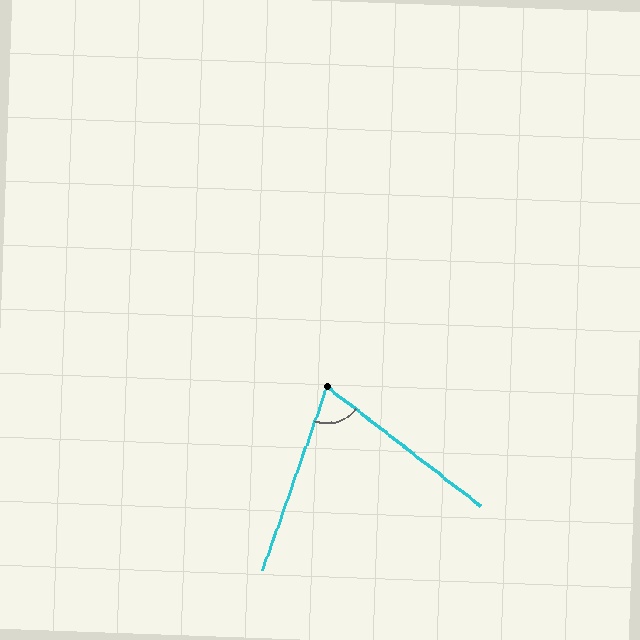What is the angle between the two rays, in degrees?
Approximately 71 degrees.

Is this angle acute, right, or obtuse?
It is acute.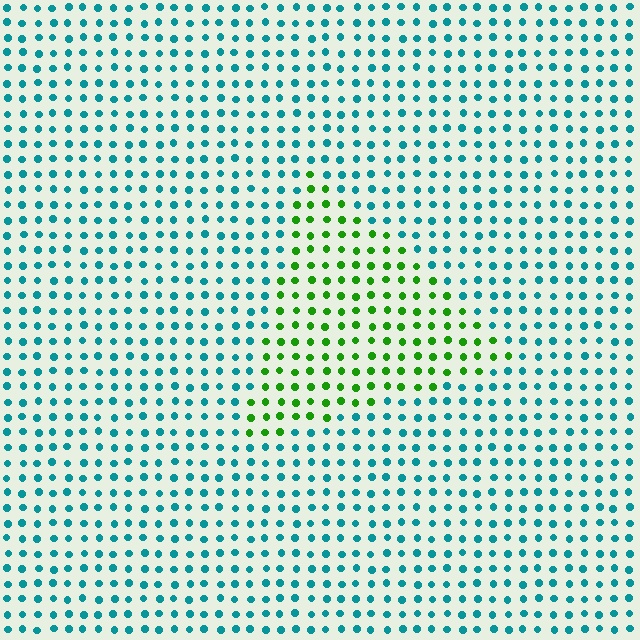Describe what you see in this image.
The image is filled with small teal elements in a uniform arrangement. A triangle-shaped region is visible where the elements are tinted to a slightly different hue, forming a subtle color boundary.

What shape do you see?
I see a triangle.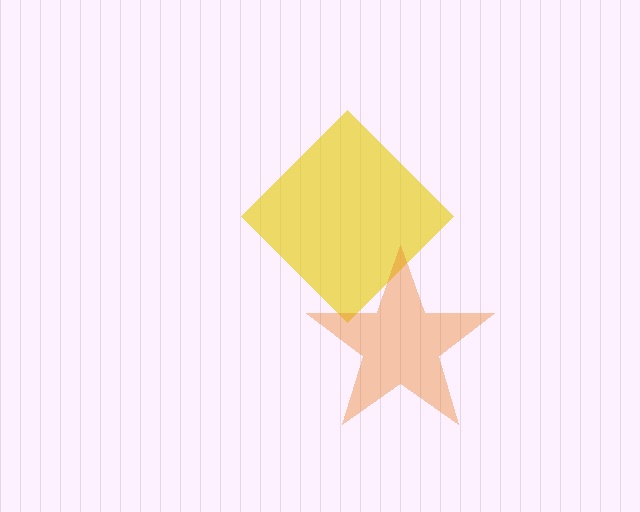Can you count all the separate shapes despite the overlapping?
Yes, there are 2 separate shapes.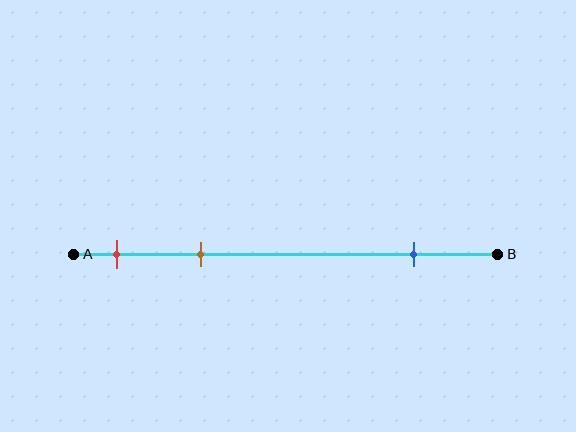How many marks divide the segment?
There are 3 marks dividing the segment.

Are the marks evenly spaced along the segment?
No, the marks are not evenly spaced.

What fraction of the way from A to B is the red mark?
The red mark is approximately 10% (0.1) of the way from A to B.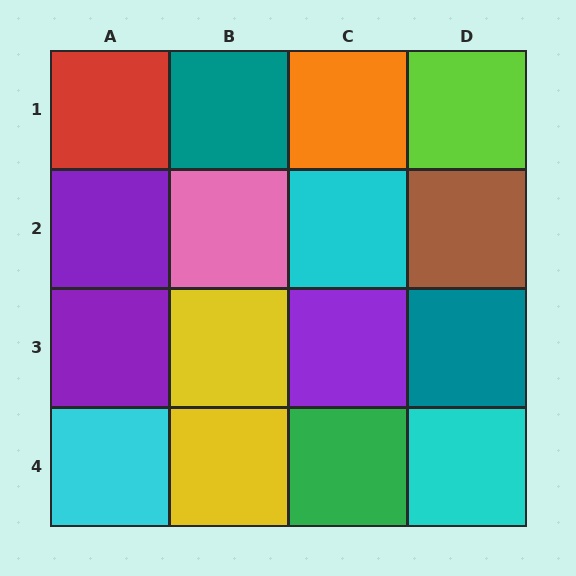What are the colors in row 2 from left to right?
Purple, pink, cyan, brown.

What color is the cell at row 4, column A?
Cyan.